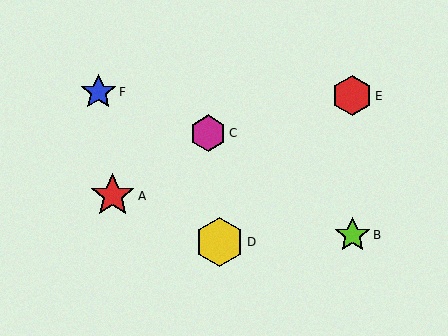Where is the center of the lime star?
The center of the lime star is at (352, 235).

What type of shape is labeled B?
Shape B is a lime star.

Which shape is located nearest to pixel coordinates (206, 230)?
The yellow hexagon (labeled D) at (220, 242) is nearest to that location.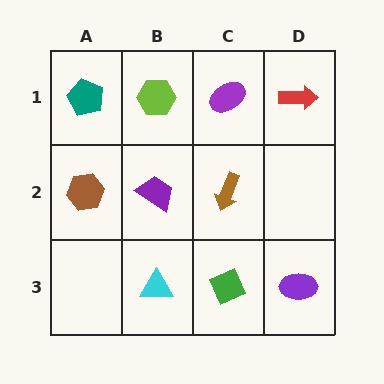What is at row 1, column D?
A red arrow.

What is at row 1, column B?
A lime hexagon.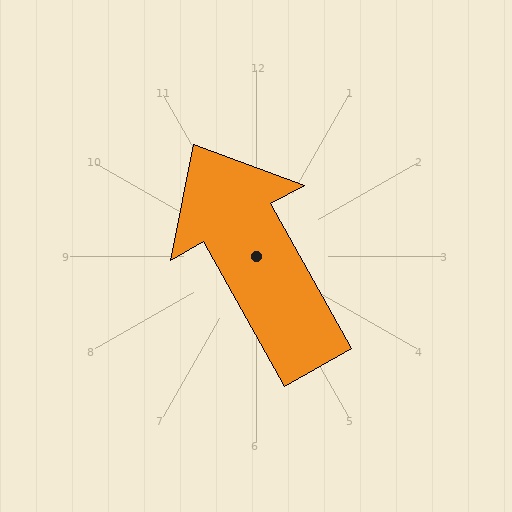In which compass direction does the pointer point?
Northwest.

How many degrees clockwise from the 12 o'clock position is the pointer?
Approximately 331 degrees.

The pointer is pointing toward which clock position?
Roughly 11 o'clock.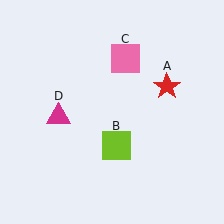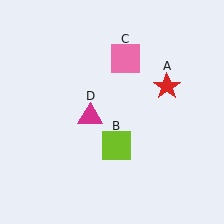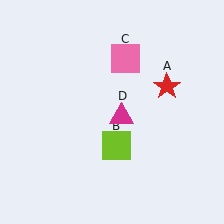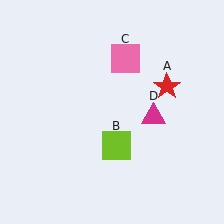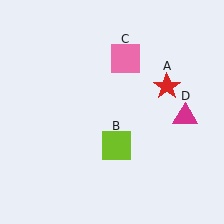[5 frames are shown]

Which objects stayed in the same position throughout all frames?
Red star (object A) and lime square (object B) and pink square (object C) remained stationary.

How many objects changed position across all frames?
1 object changed position: magenta triangle (object D).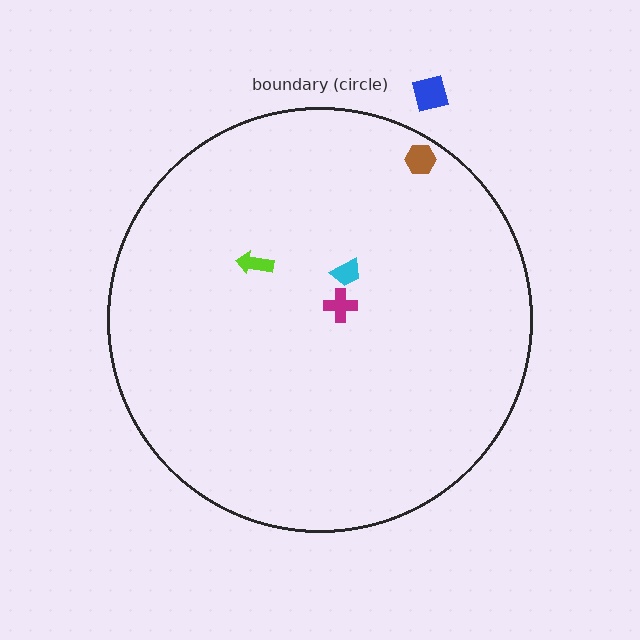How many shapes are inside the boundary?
4 inside, 1 outside.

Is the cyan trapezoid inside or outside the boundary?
Inside.